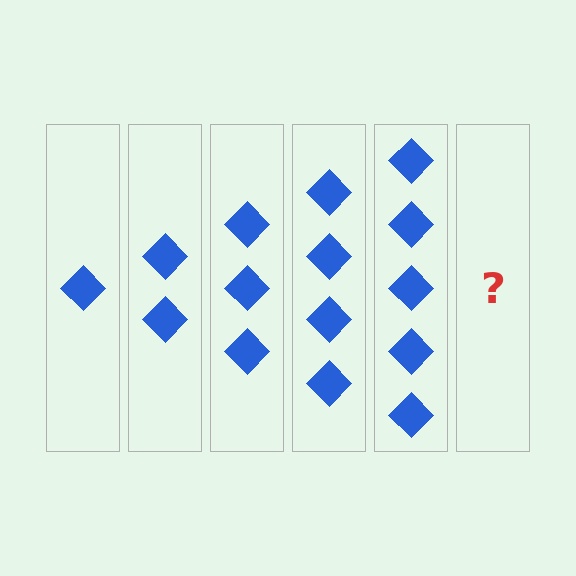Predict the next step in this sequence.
The next step is 6 diamonds.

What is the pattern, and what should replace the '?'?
The pattern is that each step adds one more diamond. The '?' should be 6 diamonds.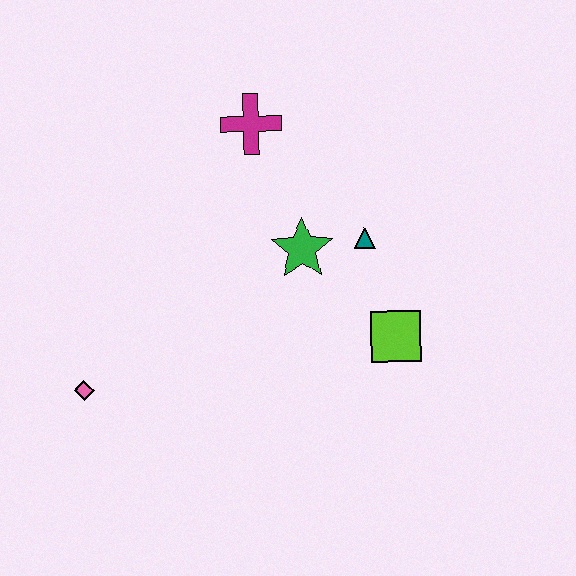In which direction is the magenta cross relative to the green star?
The magenta cross is above the green star.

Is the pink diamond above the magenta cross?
No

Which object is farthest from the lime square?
The pink diamond is farthest from the lime square.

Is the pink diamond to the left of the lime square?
Yes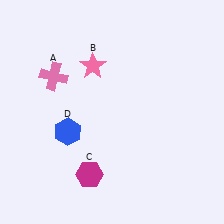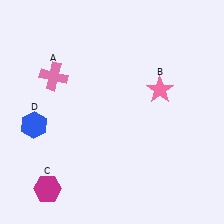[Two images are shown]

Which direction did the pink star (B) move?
The pink star (B) moved right.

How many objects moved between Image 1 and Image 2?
3 objects moved between the two images.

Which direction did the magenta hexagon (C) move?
The magenta hexagon (C) moved left.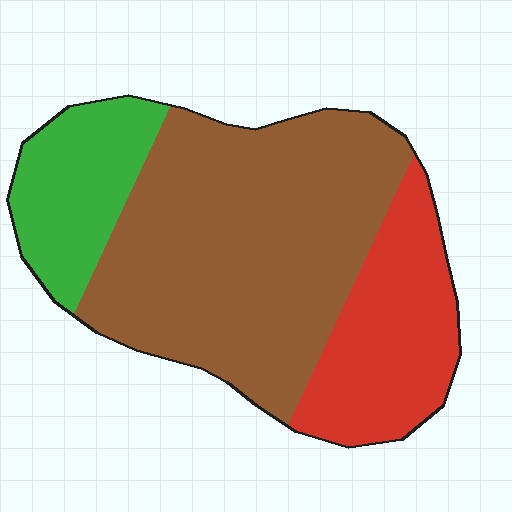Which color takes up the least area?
Green, at roughly 20%.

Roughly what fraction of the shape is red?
Red covers 24% of the shape.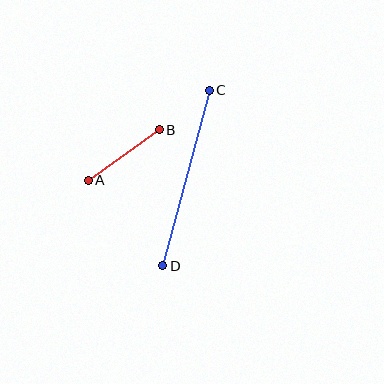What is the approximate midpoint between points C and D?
The midpoint is at approximately (186, 178) pixels.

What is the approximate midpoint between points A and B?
The midpoint is at approximately (124, 155) pixels.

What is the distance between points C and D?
The distance is approximately 181 pixels.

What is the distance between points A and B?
The distance is approximately 87 pixels.